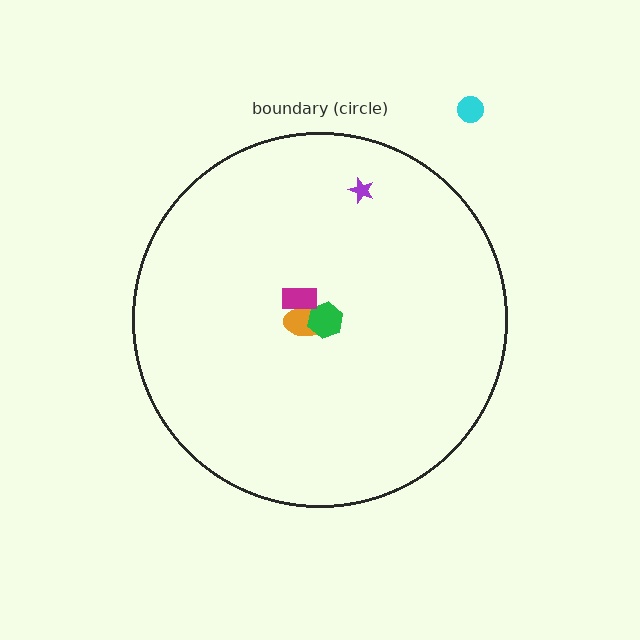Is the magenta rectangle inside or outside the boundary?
Inside.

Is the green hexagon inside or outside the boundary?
Inside.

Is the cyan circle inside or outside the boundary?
Outside.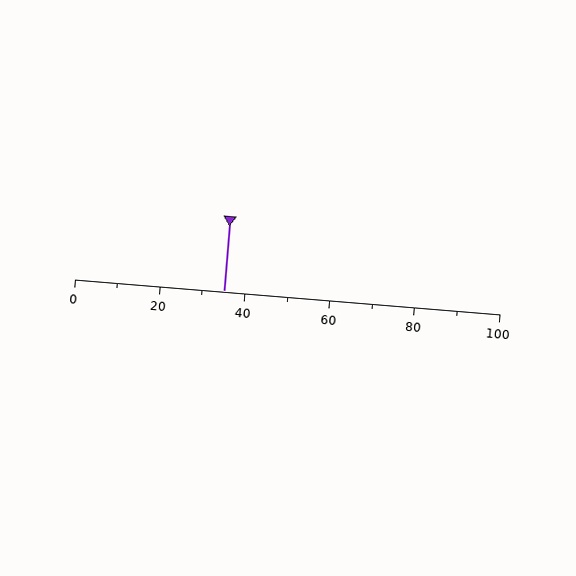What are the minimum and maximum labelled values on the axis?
The axis runs from 0 to 100.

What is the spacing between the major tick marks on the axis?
The major ticks are spaced 20 apart.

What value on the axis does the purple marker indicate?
The marker indicates approximately 35.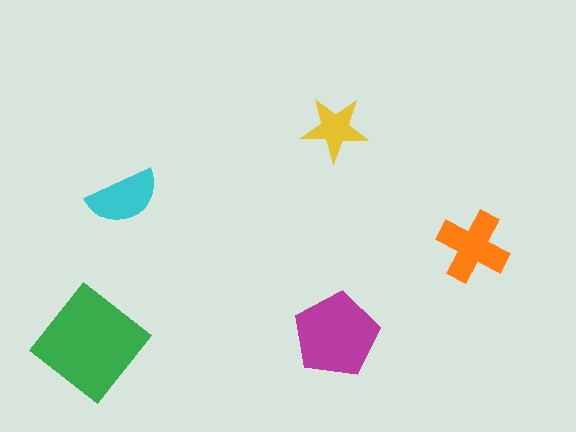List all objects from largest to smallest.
The green diamond, the magenta pentagon, the orange cross, the cyan semicircle, the yellow star.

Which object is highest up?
The yellow star is topmost.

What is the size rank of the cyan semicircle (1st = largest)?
4th.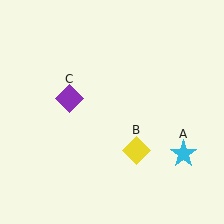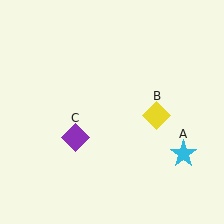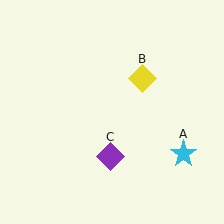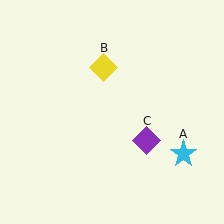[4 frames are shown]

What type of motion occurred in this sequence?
The yellow diamond (object B), purple diamond (object C) rotated counterclockwise around the center of the scene.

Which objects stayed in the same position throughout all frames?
Cyan star (object A) remained stationary.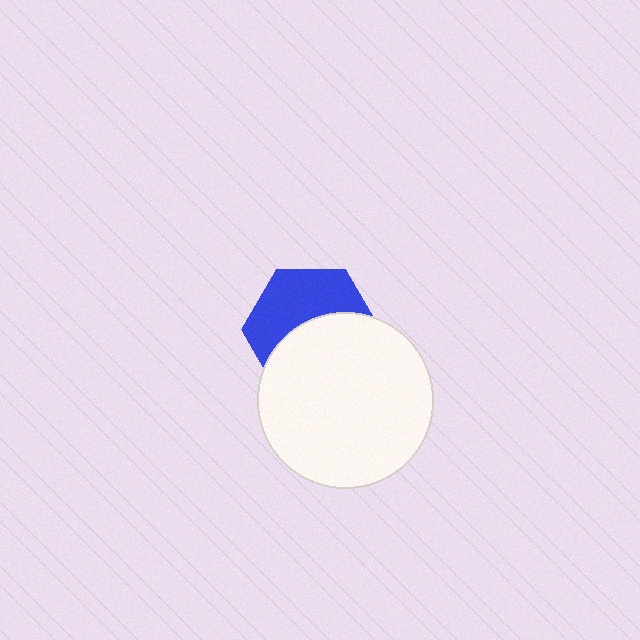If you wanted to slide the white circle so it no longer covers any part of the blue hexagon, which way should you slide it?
Slide it down — that is the most direct way to separate the two shapes.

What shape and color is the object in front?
The object in front is a white circle.